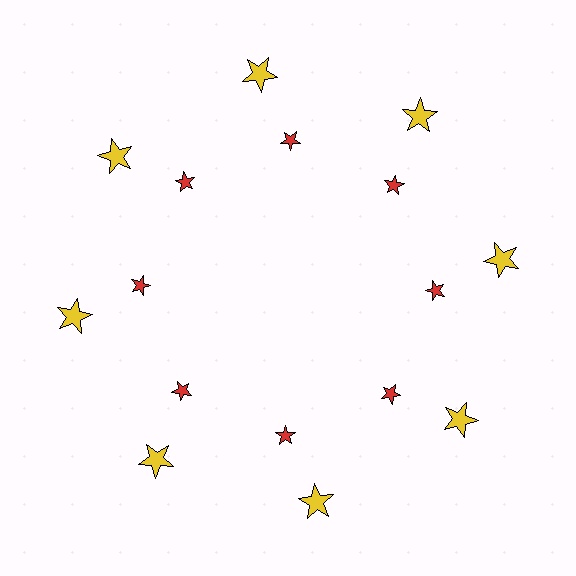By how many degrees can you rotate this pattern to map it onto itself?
The pattern maps onto itself every 45 degrees of rotation.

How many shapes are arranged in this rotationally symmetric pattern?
There are 16 shapes, arranged in 8 groups of 2.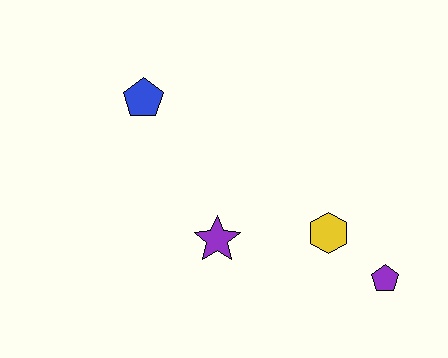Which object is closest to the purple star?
The yellow hexagon is closest to the purple star.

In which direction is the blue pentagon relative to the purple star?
The blue pentagon is above the purple star.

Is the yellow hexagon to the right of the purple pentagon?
No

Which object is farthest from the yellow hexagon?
The blue pentagon is farthest from the yellow hexagon.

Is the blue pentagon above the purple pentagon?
Yes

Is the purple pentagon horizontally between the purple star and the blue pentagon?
No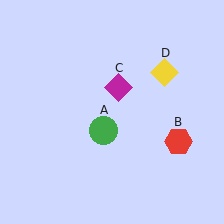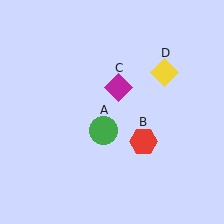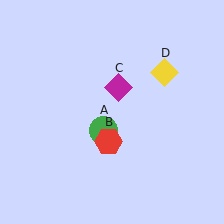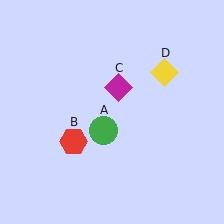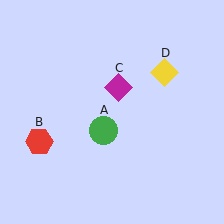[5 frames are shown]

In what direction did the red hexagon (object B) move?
The red hexagon (object B) moved left.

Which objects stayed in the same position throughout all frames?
Green circle (object A) and magenta diamond (object C) and yellow diamond (object D) remained stationary.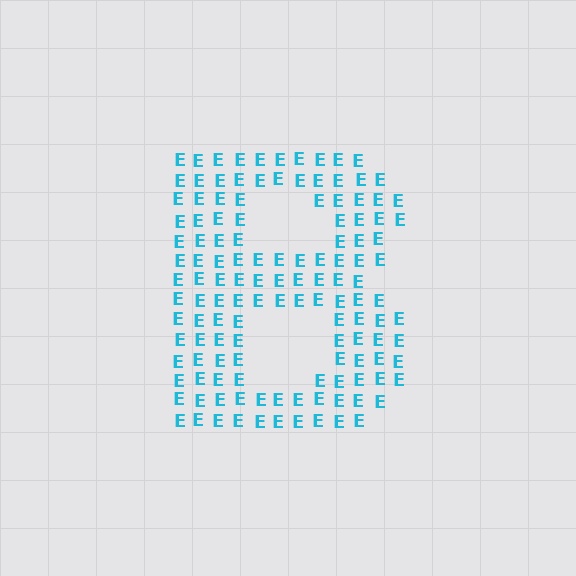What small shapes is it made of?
It is made of small letter E's.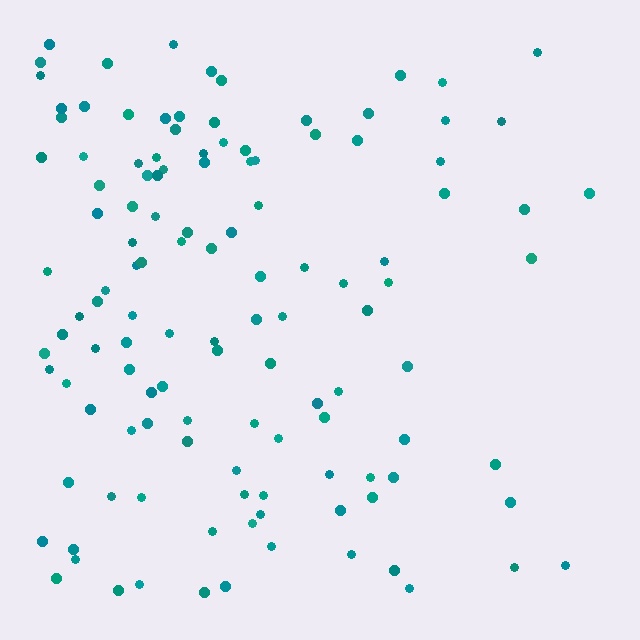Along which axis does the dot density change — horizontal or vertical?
Horizontal.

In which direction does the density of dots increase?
From right to left, with the left side densest.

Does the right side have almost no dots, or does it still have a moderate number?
Still a moderate number, just noticeably fewer than the left.